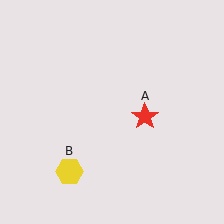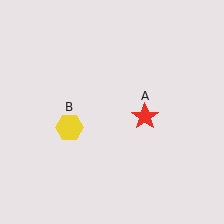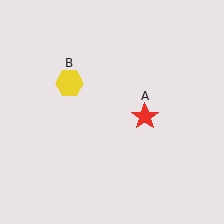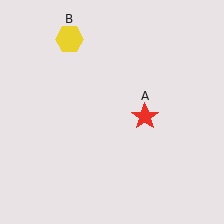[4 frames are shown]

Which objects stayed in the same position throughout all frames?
Red star (object A) remained stationary.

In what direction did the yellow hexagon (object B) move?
The yellow hexagon (object B) moved up.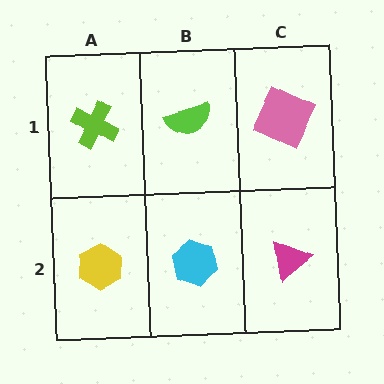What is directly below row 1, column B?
A cyan hexagon.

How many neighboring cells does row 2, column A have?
2.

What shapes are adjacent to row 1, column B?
A cyan hexagon (row 2, column B), a lime cross (row 1, column A), a pink square (row 1, column C).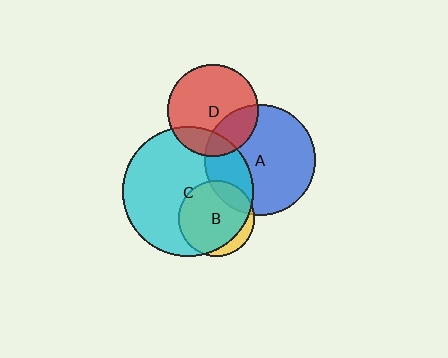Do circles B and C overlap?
Yes.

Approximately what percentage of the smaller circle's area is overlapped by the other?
Approximately 85%.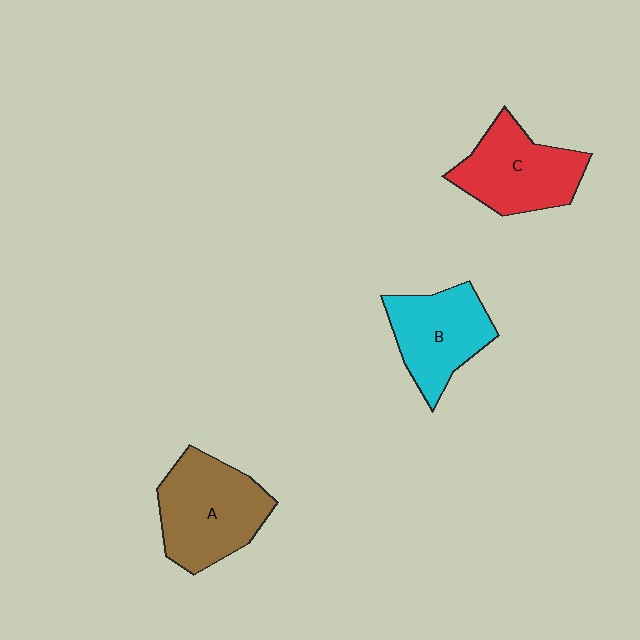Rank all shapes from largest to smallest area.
From largest to smallest: A (brown), C (red), B (cyan).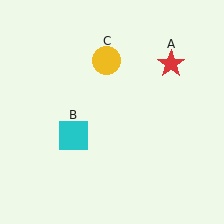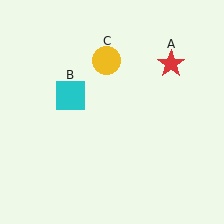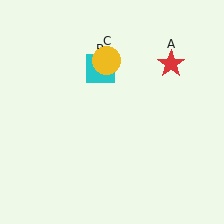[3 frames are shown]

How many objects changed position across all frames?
1 object changed position: cyan square (object B).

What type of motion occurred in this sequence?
The cyan square (object B) rotated clockwise around the center of the scene.